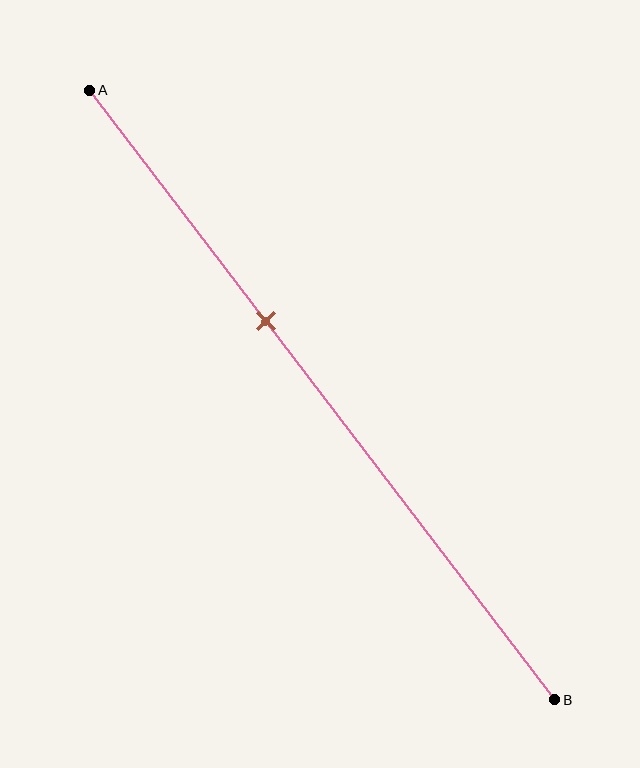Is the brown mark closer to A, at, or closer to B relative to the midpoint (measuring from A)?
The brown mark is closer to point A than the midpoint of segment AB.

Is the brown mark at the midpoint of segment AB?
No, the mark is at about 40% from A, not at the 50% midpoint.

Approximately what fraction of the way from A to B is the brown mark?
The brown mark is approximately 40% of the way from A to B.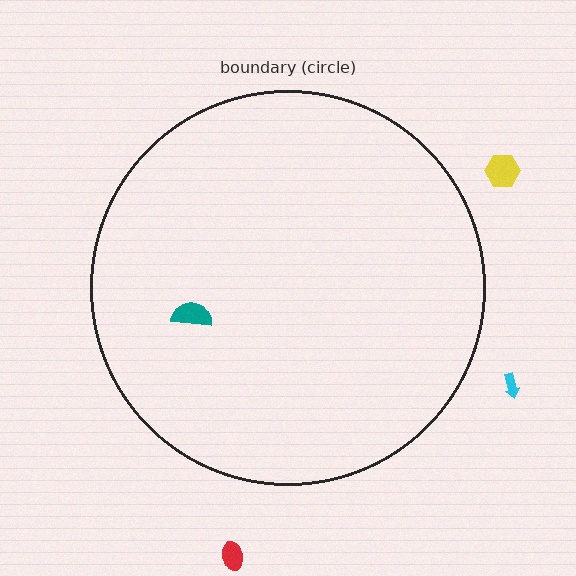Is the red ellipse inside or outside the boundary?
Outside.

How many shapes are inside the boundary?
1 inside, 3 outside.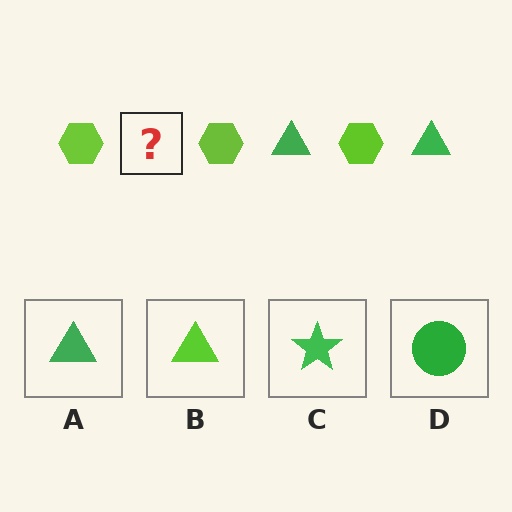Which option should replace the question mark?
Option A.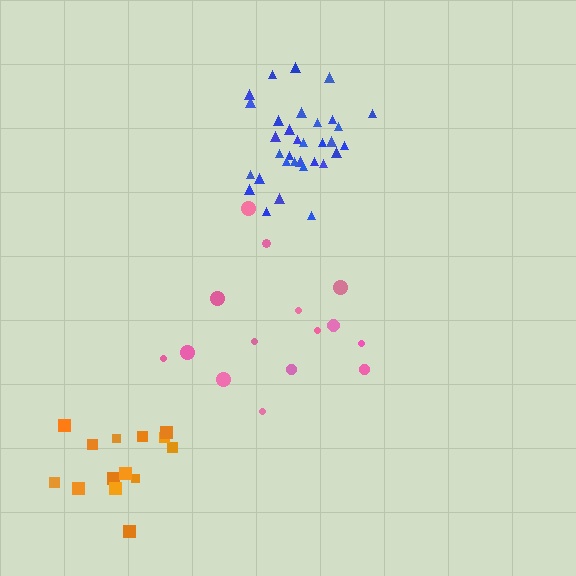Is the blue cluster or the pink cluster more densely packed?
Blue.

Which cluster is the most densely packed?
Blue.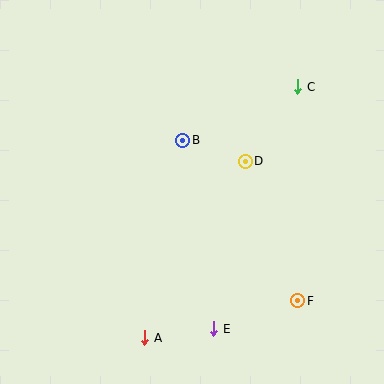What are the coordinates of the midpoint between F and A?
The midpoint between F and A is at (221, 319).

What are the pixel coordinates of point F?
Point F is at (298, 301).